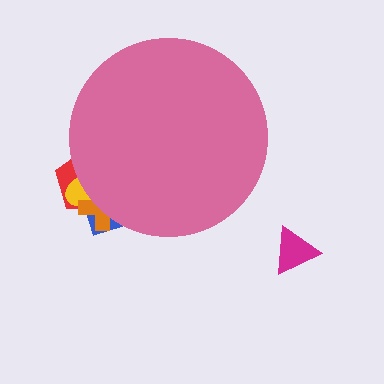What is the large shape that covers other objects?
A pink circle.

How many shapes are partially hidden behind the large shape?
4 shapes are partially hidden.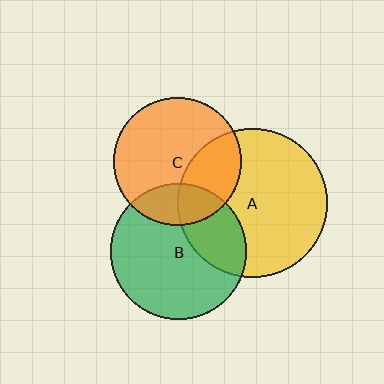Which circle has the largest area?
Circle A (yellow).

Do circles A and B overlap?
Yes.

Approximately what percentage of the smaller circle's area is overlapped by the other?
Approximately 30%.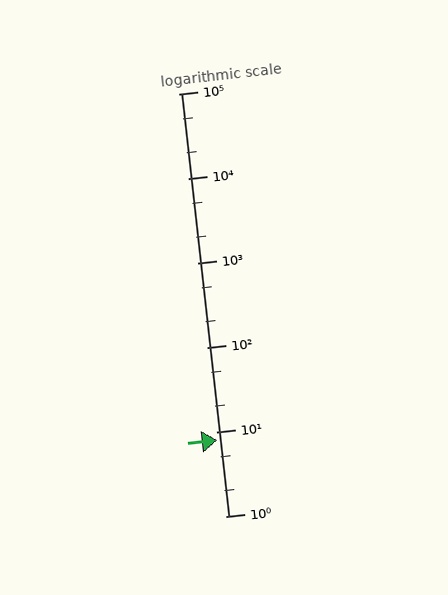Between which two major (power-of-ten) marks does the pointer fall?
The pointer is between 1 and 10.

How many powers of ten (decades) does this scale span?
The scale spans 5 decades, from 1 to 100000.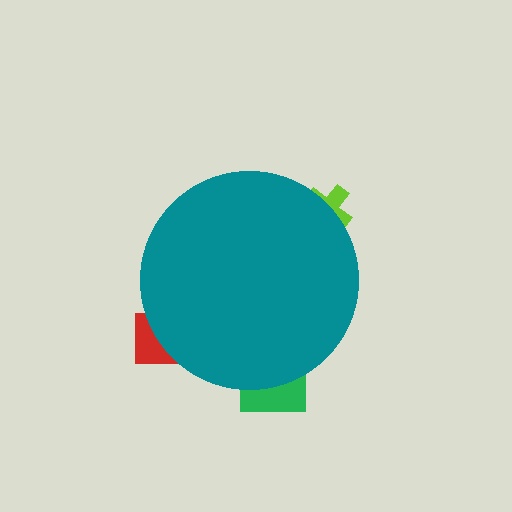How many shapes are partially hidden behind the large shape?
3 shapes are partially hidden.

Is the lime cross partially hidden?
Yes, the lime cross is partially hidden behind the teal circle.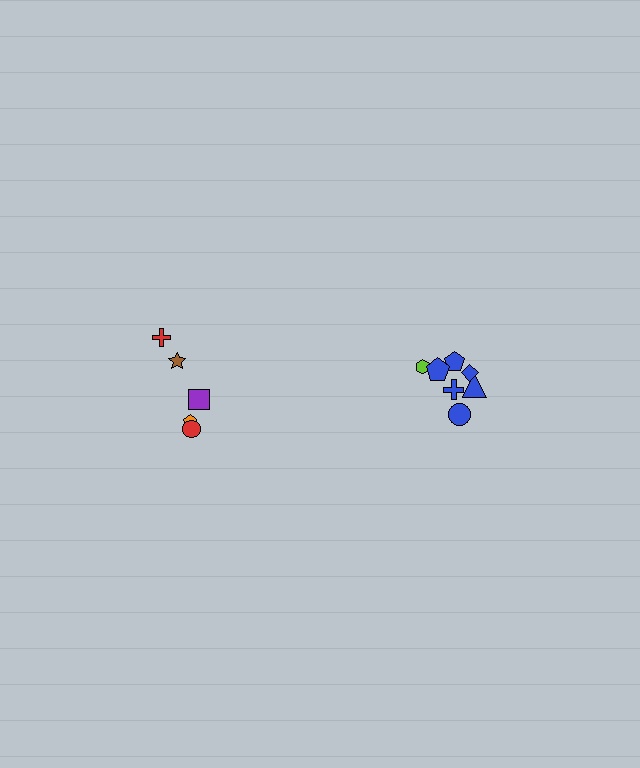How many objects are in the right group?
There are 7 objects.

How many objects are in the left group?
There are 5 objects.